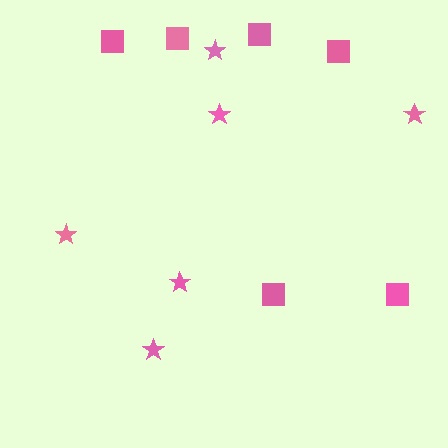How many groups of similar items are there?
There are 2 groups: one group of stars (6) and one group of squares (6).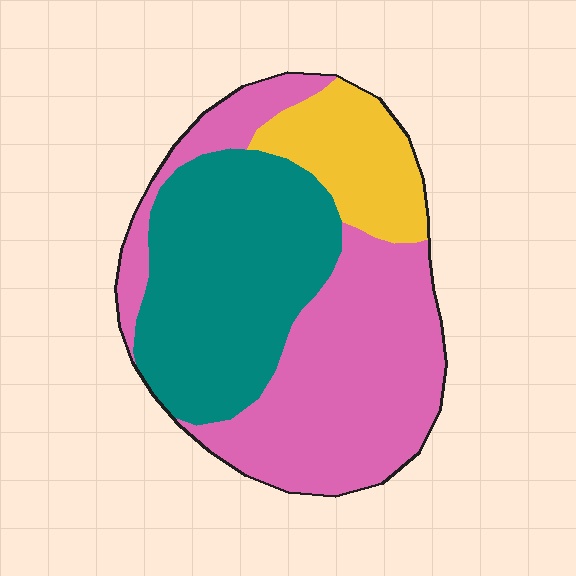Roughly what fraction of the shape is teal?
Teal takes up about three eighths (3/8) of the shape.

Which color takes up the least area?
Yellow, at roughly 15%.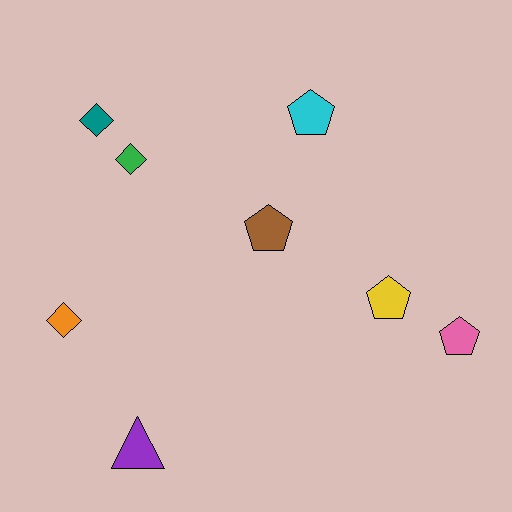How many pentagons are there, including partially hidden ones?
There are 4 pentagons.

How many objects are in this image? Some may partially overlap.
There are 8 objects.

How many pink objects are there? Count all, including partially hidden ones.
There is 1 pink object.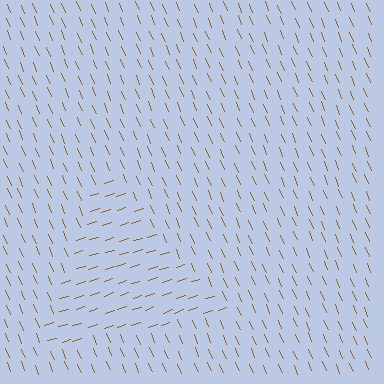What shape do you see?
I see a triangle.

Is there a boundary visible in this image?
Yes, there is a texture boundary formed by a change in line orientation.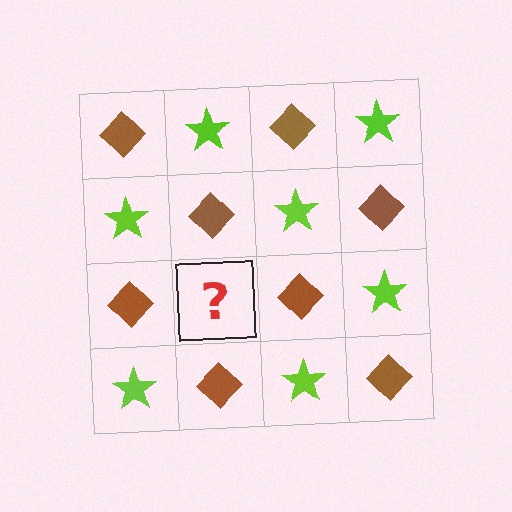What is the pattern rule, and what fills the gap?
The rule is that it alternates brown diamond and lime star in a checkerboard pattern. The gap should be filled with a lime star.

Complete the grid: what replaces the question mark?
The question mark should be replaced with a lime star.